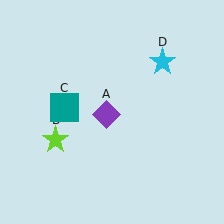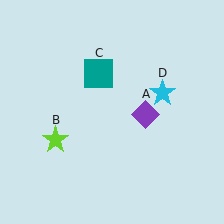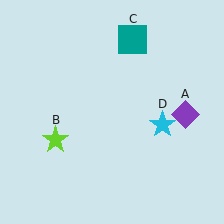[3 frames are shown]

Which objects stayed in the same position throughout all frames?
Lime star (object B) remained stationary.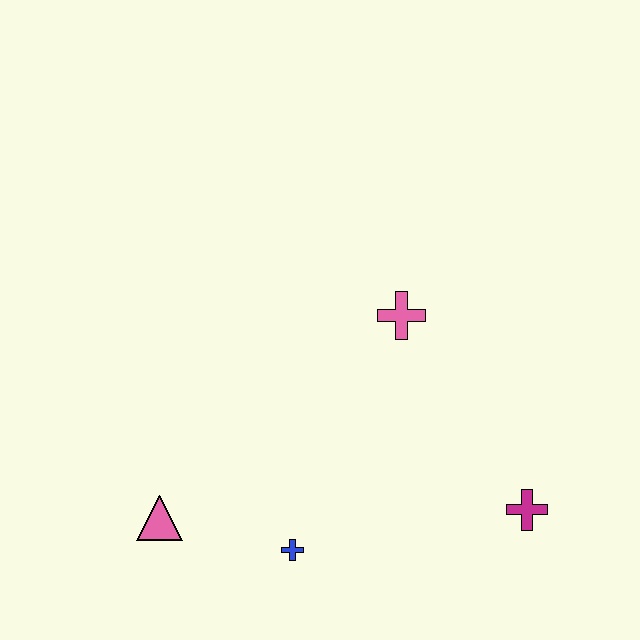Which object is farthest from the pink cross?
The pink triangle is farthest from the pink cross.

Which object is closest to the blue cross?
The pink triangle is closest to the blue cross.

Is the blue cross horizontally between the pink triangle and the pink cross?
Yes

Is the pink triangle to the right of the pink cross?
No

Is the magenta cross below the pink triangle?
No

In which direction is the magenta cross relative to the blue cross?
The magenta cross is to the right of the blue cross.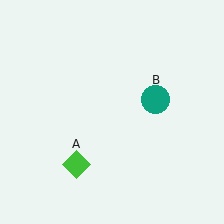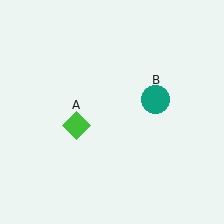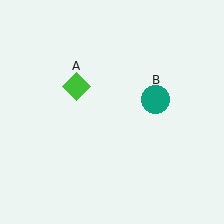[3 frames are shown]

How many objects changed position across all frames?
1 object changed position: green diamond (object A).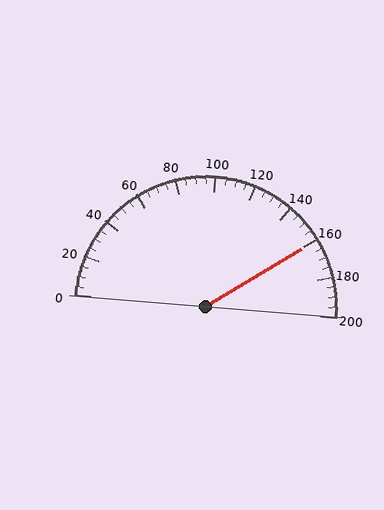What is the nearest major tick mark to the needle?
The nearest major tick mark is 160.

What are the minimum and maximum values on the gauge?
The gauge ranges from 0 to 200.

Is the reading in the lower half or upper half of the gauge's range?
The reading is in the upper half of the range (0 to 200).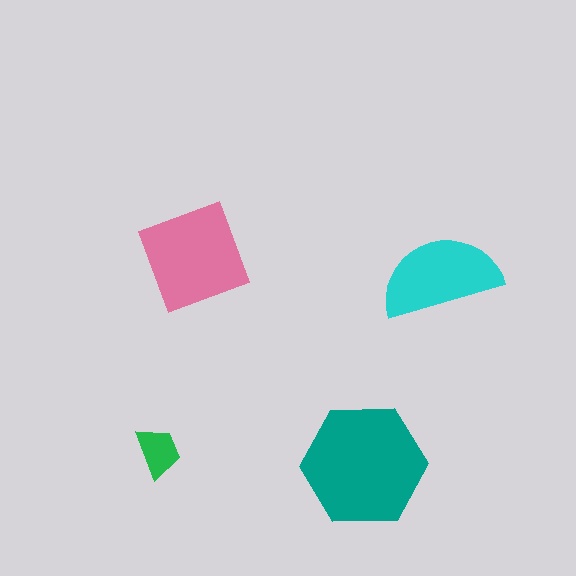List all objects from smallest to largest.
The green trapezoid, the cyan semicircle, the pink diamond, the teal hexagon.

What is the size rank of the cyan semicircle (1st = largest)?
3rd.